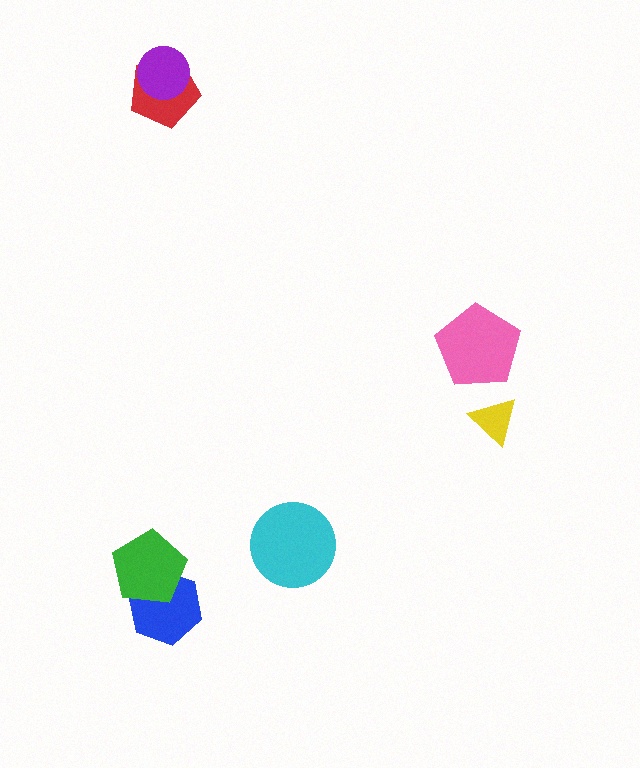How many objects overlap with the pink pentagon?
0 objects overlap with the pink pentagon.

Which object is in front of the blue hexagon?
The green pentagon is in front of the blue hexagon.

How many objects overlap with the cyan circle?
0 objects overlap with the cyan circle.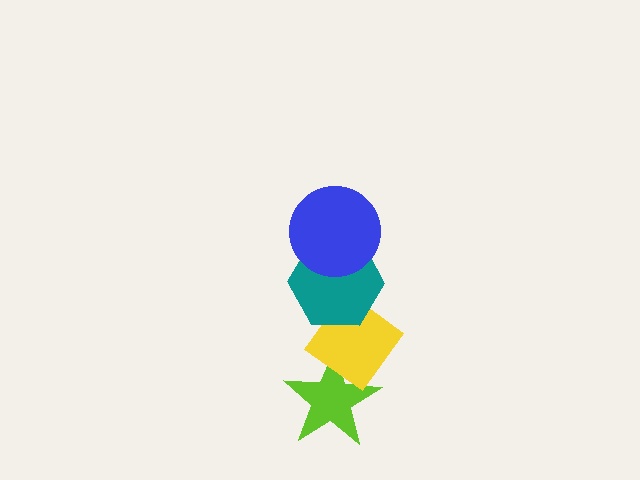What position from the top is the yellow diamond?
The yellow diamond is 3rd from the top.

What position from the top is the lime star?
The lime star is 4th from the top.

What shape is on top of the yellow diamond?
The teal hexagon is on top of the yellow diamond.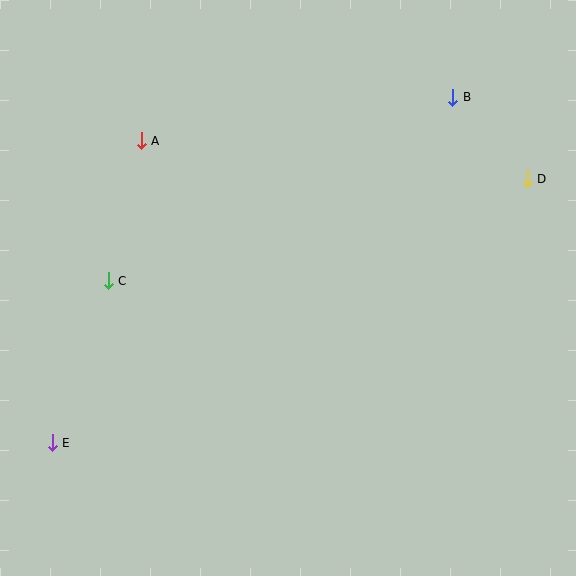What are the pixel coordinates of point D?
Point D is at (527, 179).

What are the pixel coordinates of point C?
Point C is at (108, 281).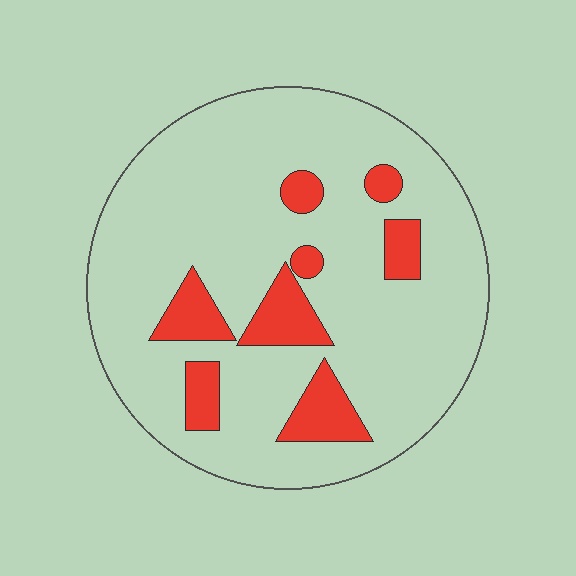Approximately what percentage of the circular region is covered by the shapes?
Approximately 15%.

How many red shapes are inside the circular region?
8.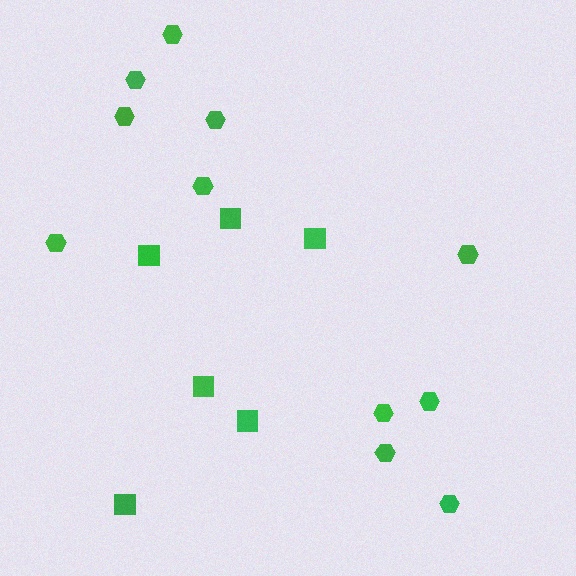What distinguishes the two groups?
There are 2 groups: one group of hexagons (11) and one group of squares (6).